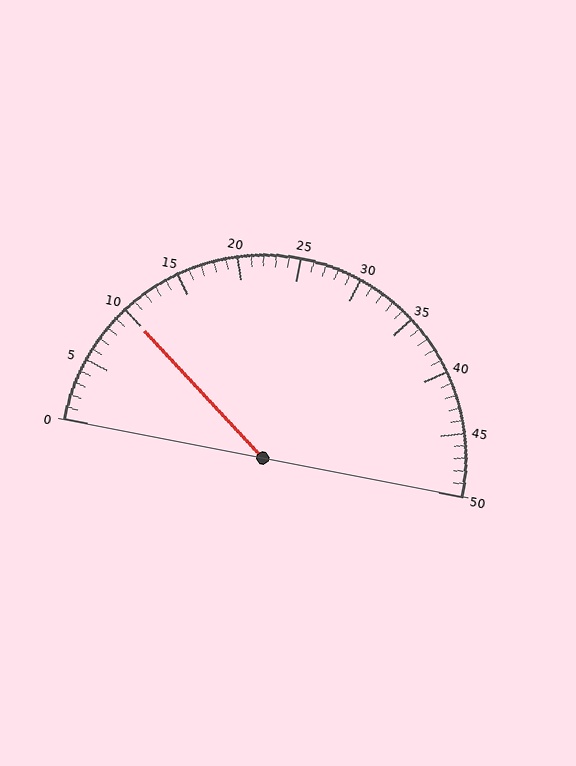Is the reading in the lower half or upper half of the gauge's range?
The reading is in the lower half of the range (0 to 50).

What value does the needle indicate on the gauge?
The needle indicates approximately 10.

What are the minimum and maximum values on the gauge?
The gauge ranges from 0 to 50.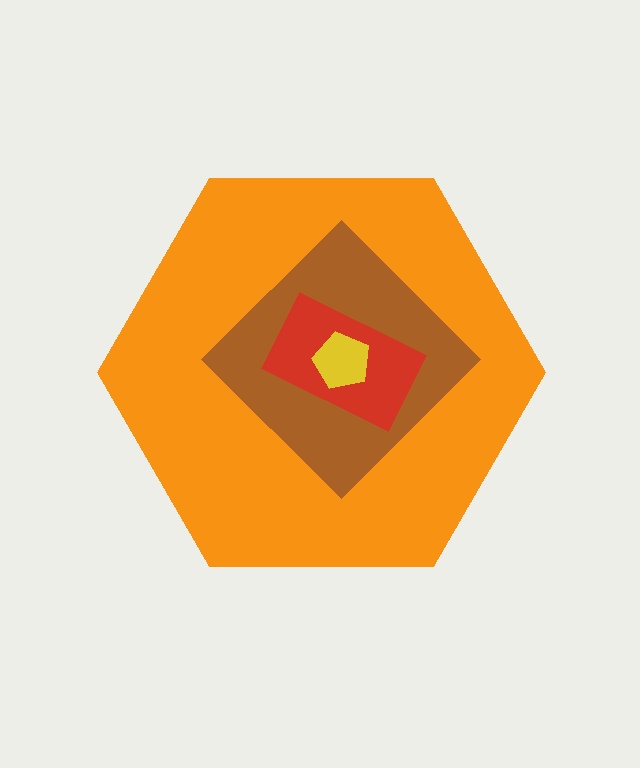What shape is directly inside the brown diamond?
The red rectangle.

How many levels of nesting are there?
4.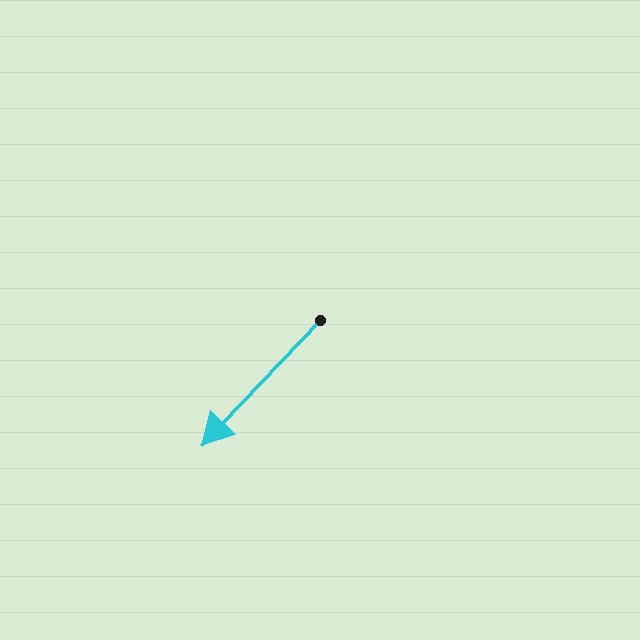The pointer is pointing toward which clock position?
Roughly 7 o'clock.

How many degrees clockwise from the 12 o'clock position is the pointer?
Approximately 223 degrees.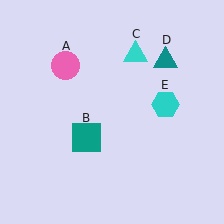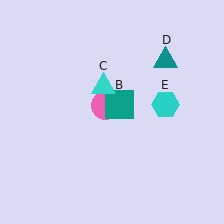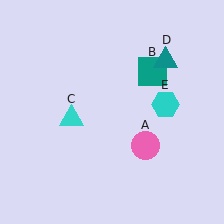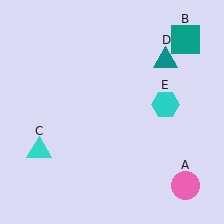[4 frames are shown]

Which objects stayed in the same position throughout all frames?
Teal triangle (object D) and cyan hexagon (object E) remained stationary.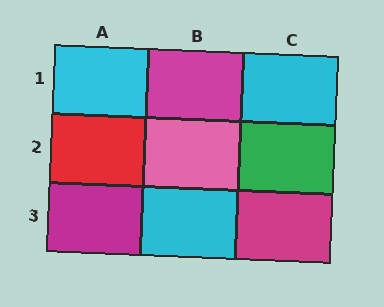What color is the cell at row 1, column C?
Cyan.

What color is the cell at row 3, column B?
Cyan.